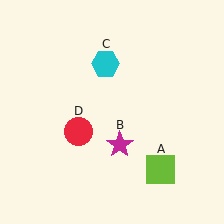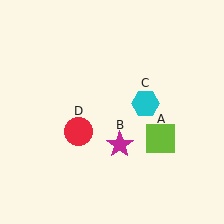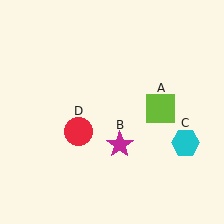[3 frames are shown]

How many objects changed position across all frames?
2 objects changed position: lime square (object A), cyan hexagon (object C).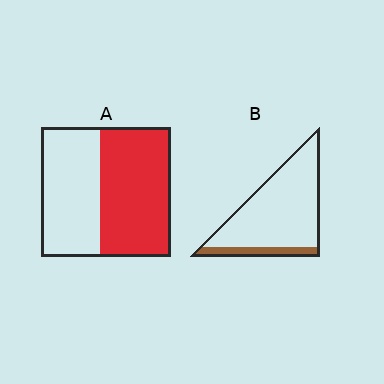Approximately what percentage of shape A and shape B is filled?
A is approximately 55% and B is approximately 15%.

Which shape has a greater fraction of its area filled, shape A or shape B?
Shape A.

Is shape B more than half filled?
No.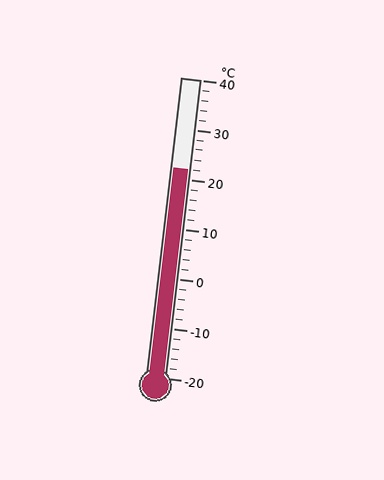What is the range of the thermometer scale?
The thermometer scale ranges from -20°C to 40°C.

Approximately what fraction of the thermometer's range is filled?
The thermometer is filled to approximately 70% of its range.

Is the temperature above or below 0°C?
The temperature is above 0°C.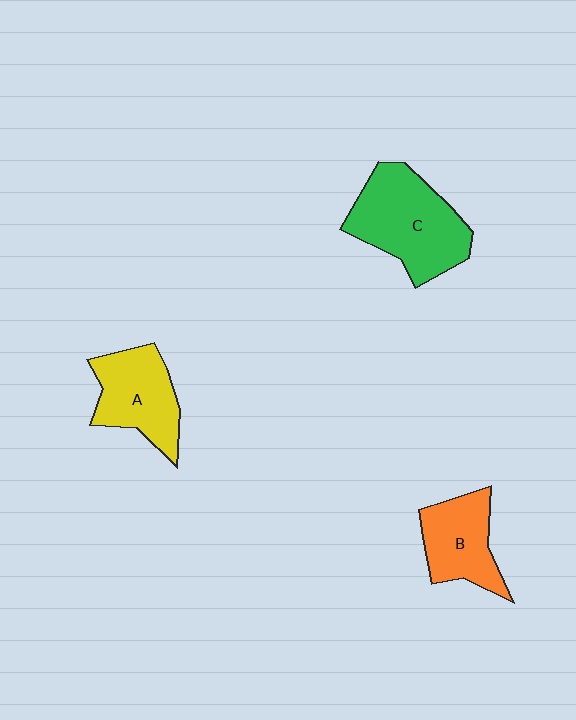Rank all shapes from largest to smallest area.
From largest to smallest: C (green), A (yellow), B (orange).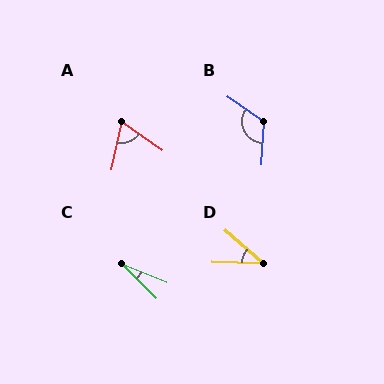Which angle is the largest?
B, at approximately 121 degrees.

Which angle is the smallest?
C, at approximately 23 degrees.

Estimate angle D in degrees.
Approximately 40 degrees.